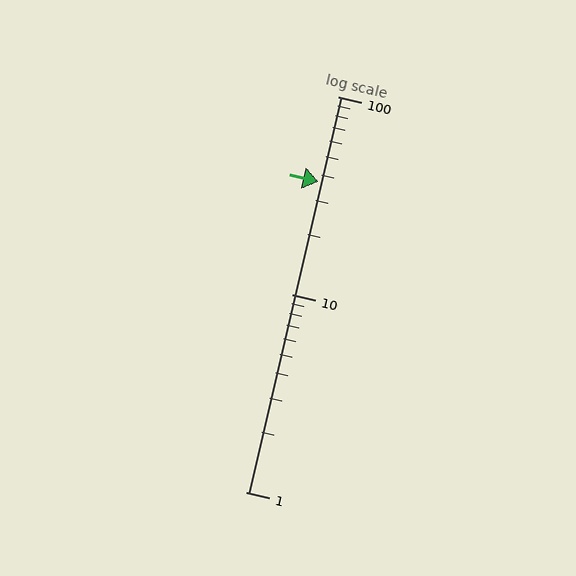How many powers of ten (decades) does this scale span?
The scale spans 2 decades, from 1 to 100.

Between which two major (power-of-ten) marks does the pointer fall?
The pointer is between 10 and 100.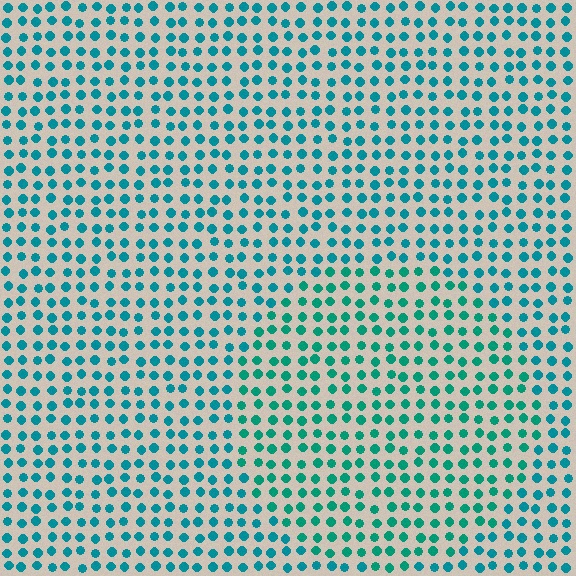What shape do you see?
I see a circle.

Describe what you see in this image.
The image is filled with small teal elements in a uniform arrangement. A circle-shaped region is visible where the elements are tinted to a slightly different hue, forming a subtle color boundary.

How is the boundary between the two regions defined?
The boundary is defined purely by a slight shift in hue (about 19 degrees). Spacing, size, and orientation are identical on both sides.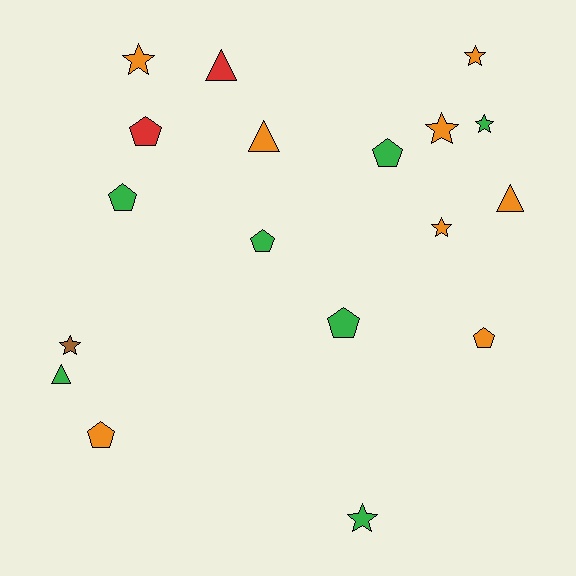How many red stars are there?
There are no red stars.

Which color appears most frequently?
Orange, with 8 objects.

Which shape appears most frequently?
Pentagon, with 7 objects.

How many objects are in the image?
There are 18 objects.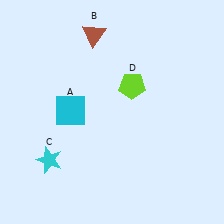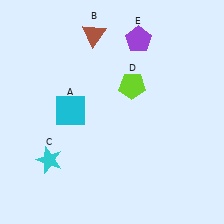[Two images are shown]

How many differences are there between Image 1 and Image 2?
There is 1 difference between the two images.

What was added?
A purple pentagon (E) was added in Image 2.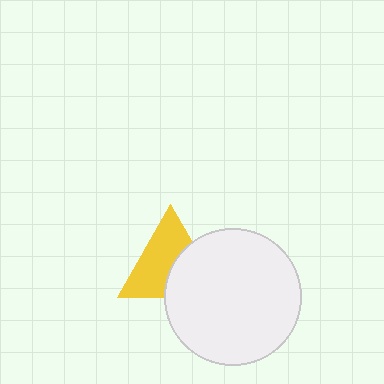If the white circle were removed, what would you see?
You would see the complete yellow triangle.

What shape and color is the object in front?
The object in front is a white circle.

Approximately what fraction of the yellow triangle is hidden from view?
Roughly 40% of the yellow triangle is hidden behind the white circle.